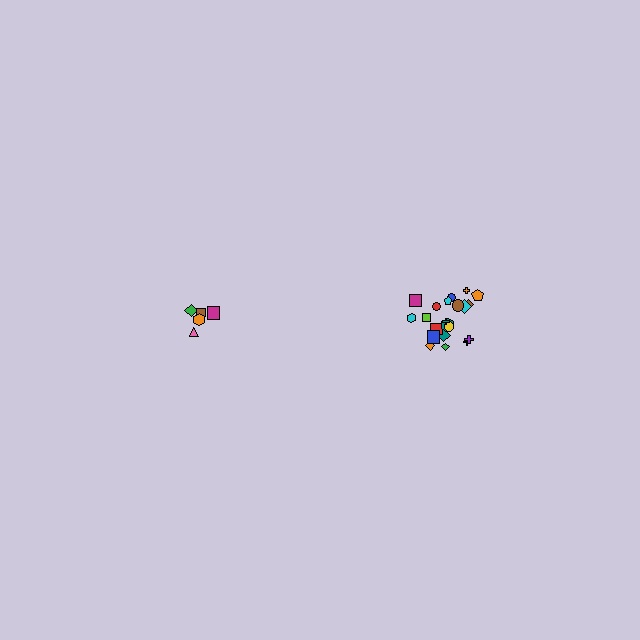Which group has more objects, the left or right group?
The right group.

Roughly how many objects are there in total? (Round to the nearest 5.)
Roughly 25 objects in total.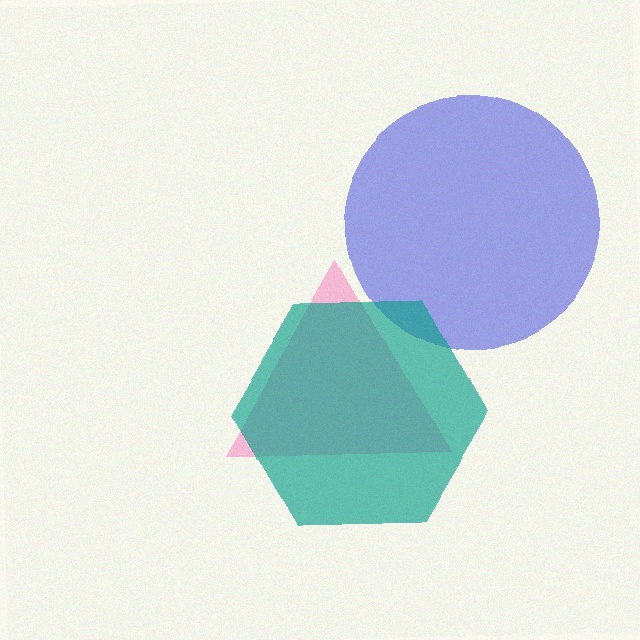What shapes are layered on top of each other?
The layered shapes are: a blue circle, a pink triangle, a teal hexagon.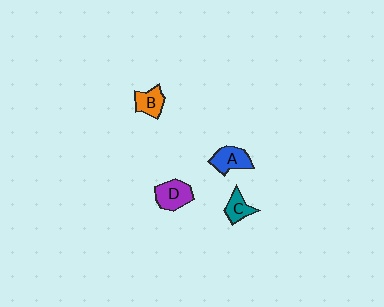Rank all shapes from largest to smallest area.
From largest to smallest: D (purple), A (blue), B (orange), C (teal).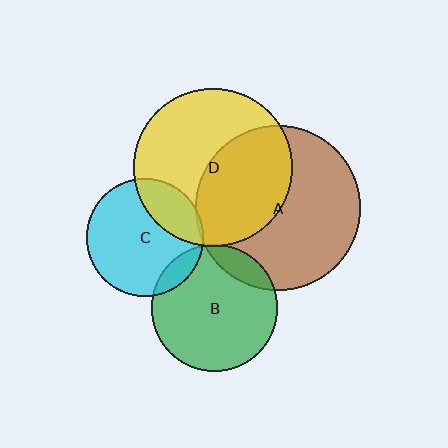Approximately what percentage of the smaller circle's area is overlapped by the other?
Approximately 45%.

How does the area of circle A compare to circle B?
Approximately 1.7 times.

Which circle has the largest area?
Circle A (brown).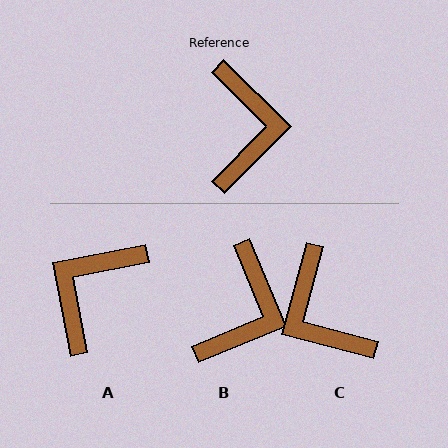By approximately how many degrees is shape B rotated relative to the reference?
Approximately 23 degrees clockwise.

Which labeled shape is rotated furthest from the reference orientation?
C, about 150 degrees away.